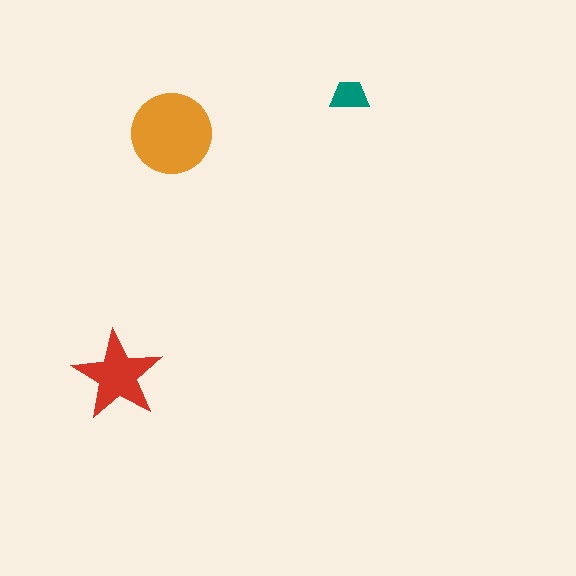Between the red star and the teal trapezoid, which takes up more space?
The red star.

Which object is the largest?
The orange circle.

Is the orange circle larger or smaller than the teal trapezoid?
Larger.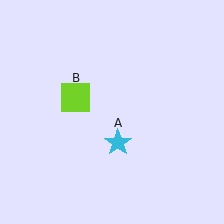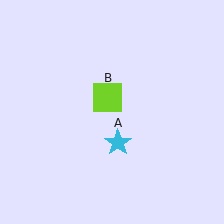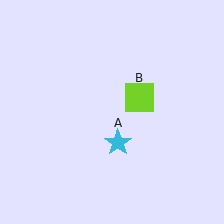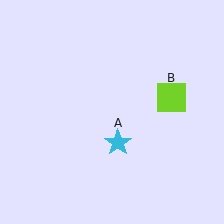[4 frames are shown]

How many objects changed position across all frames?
1 object changed position: lime square (object B).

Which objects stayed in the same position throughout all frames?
Cyan star (object A) remained stationary.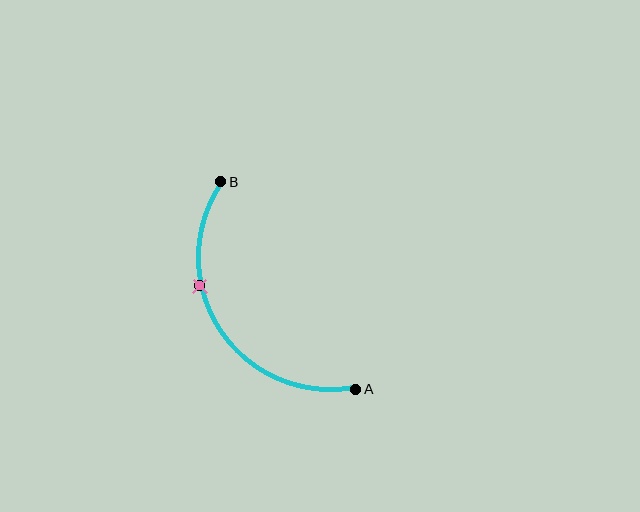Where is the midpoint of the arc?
The arc midpoint is the point on the curve farthest from the straight line joining A and B. It sits to the left of that line.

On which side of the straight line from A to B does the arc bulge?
The arc bulges to the left of the straight line connecting A and B.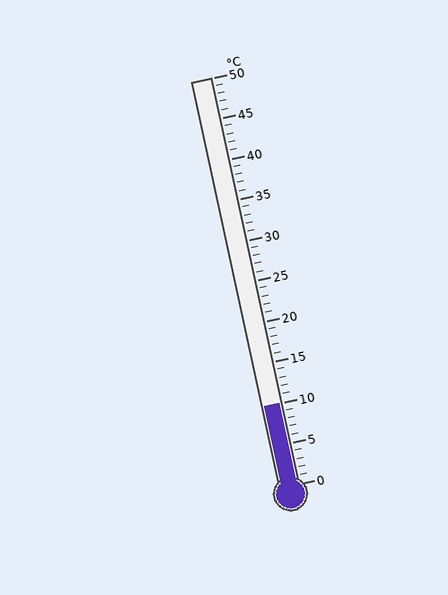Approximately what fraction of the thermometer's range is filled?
The thermometer is filled to approximately 20% of its range.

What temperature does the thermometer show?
The thermometer shows approximately 10°C.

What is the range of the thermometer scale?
The thermometer scale ranges from 0°C to 50°C.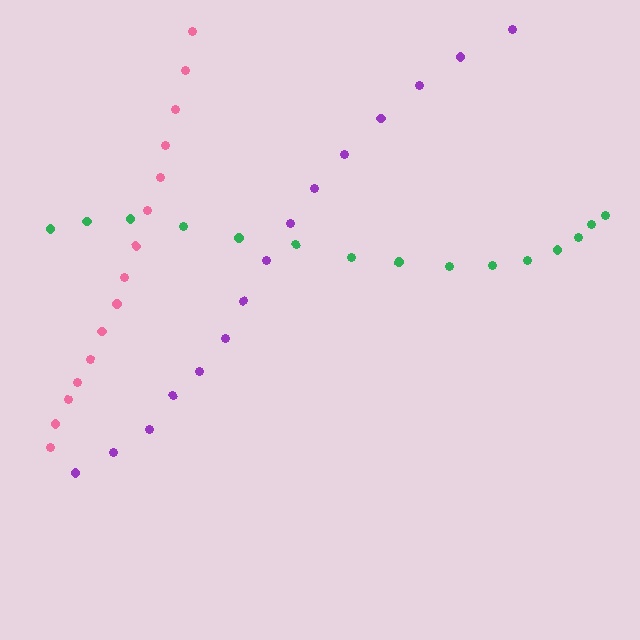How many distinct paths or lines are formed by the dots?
There are 3 distinct paths.